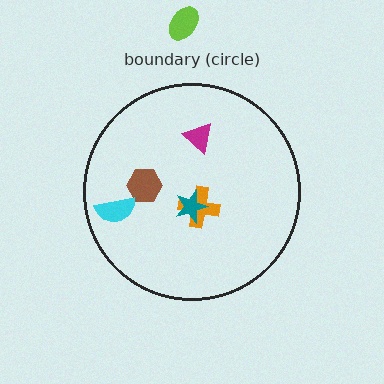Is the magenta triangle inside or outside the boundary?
Inside.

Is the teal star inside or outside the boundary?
Inside.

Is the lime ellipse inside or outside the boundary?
Outside.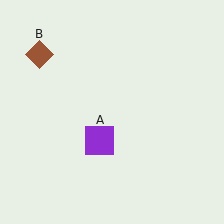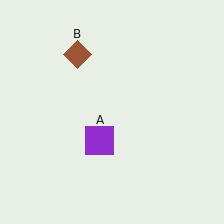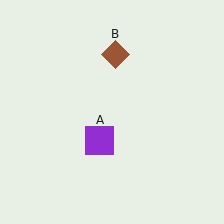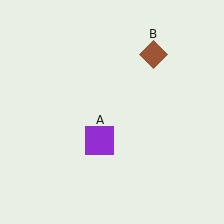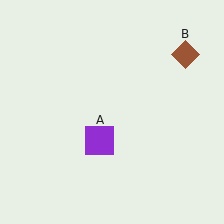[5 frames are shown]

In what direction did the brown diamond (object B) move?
The brown diamond (object B) moved right.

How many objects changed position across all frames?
1 object changed position: brown diamond (object B).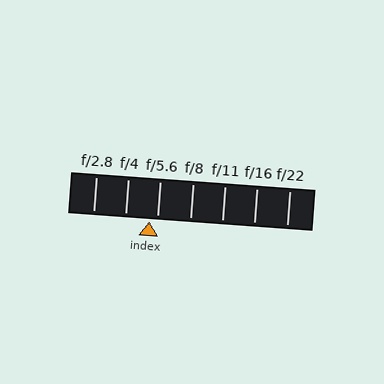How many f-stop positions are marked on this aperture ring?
There are 7 f-stop positions marked.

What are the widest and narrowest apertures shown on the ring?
The widest aperture shown is f/2.8 and the narrowest is f/22.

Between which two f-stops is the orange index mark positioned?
The index mark is between f/4 and f/5.6.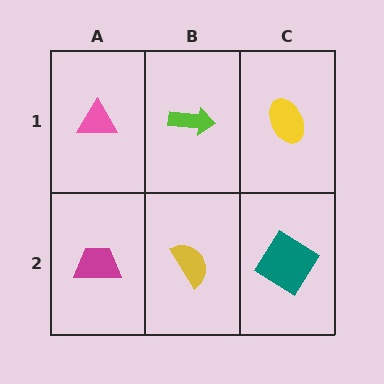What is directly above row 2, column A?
A pink triangle.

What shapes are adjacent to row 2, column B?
A lime arrow (row 1, column B), a magenta trapezoid (row 2, column A), a teal diamond (row 2, column C).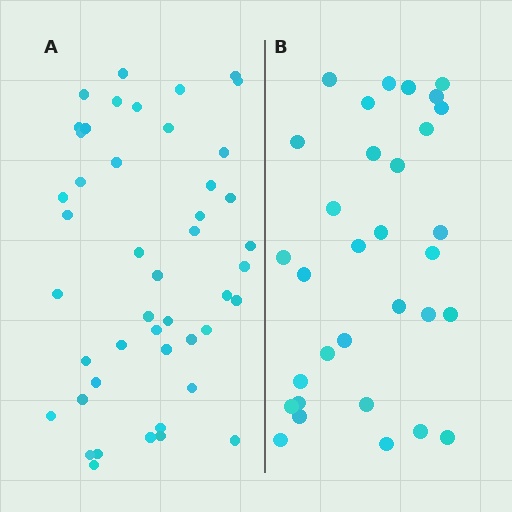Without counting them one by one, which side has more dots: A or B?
Region A (the left region) has more dots.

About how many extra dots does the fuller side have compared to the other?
Region A has approximately 15 more dots than region B.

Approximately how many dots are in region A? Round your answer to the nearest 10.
About 50 dots. (The exact count is 46, which rounds to 50.)